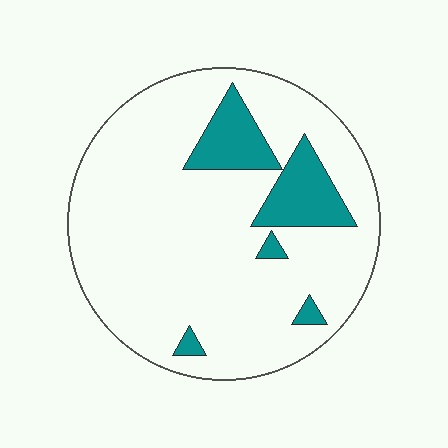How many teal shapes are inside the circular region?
5.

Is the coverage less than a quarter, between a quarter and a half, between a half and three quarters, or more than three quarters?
Less than a quarter.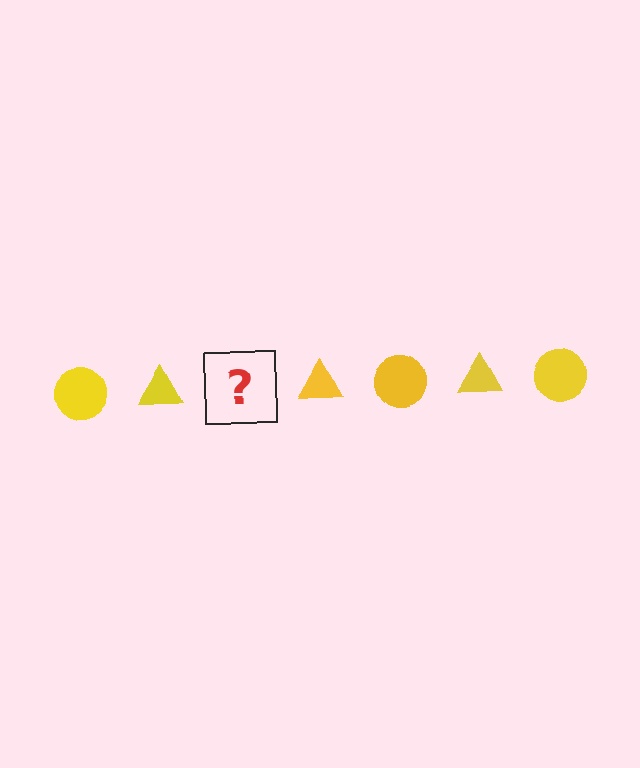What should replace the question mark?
The question mark should be replaced with a yellow circle.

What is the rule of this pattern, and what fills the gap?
The rule is that the pattern cycles through circle, triangle shapes in yellow. The gap should be filled with a yellow circle.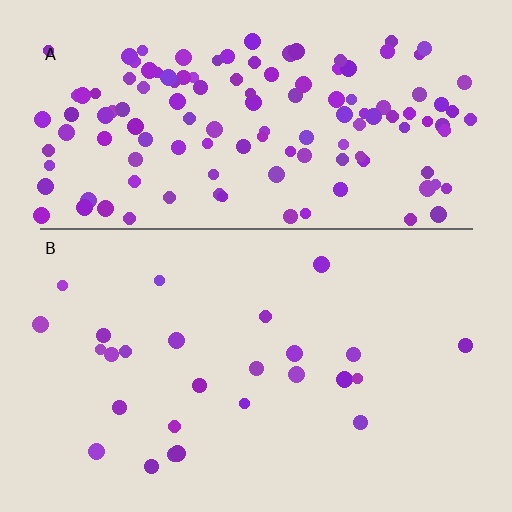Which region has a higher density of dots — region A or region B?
A (the top).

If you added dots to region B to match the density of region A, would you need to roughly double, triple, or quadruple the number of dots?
Approximately quadruple.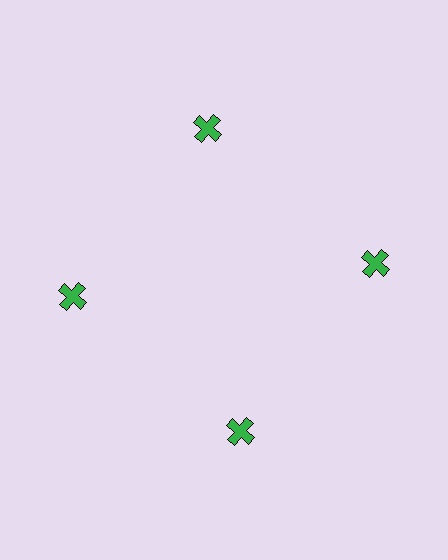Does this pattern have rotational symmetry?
Yes, this pattern has 4-fold rotational symmetry. It looks the same after rotating 90 degrees around the center.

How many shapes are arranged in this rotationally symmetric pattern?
There are 4 shapes, arranged in 4 groups of 1.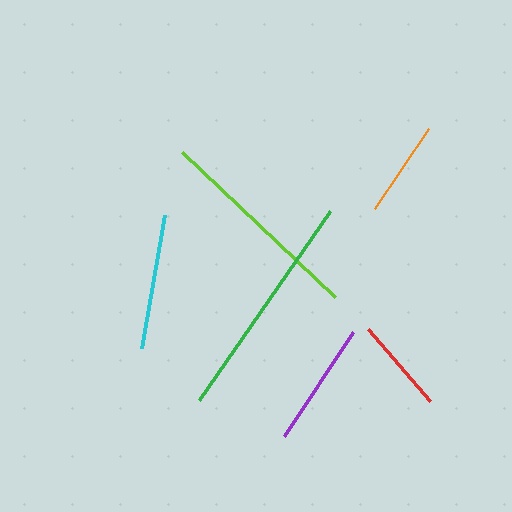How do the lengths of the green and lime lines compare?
The green and lime lines are approximately the same length.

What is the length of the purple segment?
The purple segment is approximately 125 pixels long.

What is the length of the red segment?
The red segment is approximately 95 pixels long.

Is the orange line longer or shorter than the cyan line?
The cyan line is longer than the orange line.